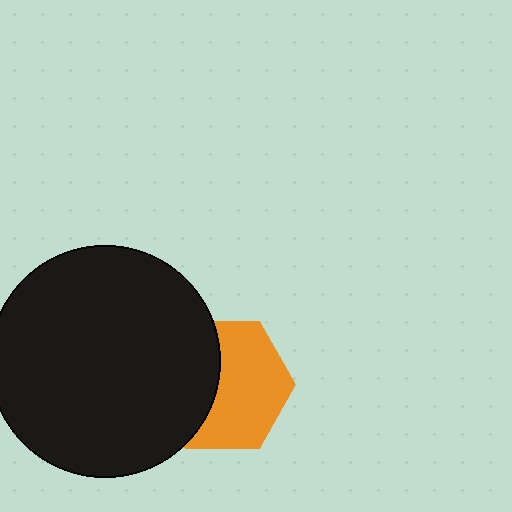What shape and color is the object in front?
The object in front is a black circle.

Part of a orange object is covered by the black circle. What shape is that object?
It is a hexagon.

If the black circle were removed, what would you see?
You would see the complete orange hexagon.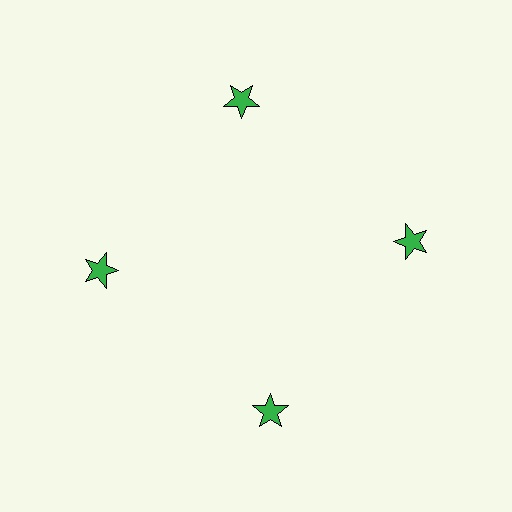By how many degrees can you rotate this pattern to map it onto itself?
The pattern maps onto itself every 90 degrees of rotation.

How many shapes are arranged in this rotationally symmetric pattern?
There are 4 shapes, arranged in 4 groups of 1.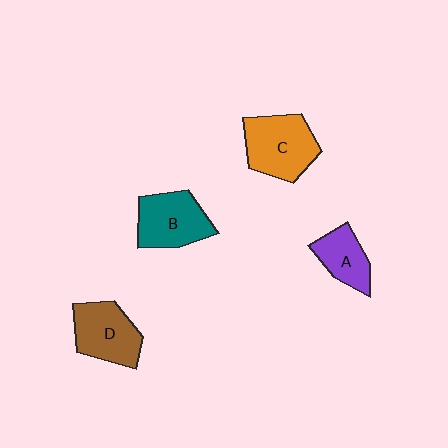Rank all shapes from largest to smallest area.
From largest to smallest: C (orange), B (teal), D (brown), A (purple).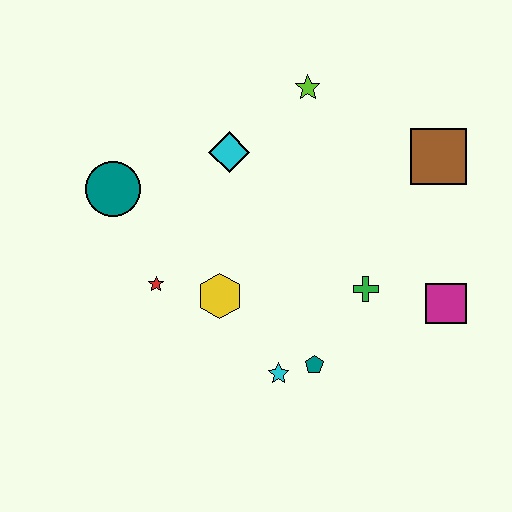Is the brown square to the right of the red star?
Yes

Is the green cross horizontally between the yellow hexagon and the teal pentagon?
No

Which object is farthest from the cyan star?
The lime star is farthest from the cyan star.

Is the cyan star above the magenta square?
No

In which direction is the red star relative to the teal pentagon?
The red star is to the left of the teal pentagon.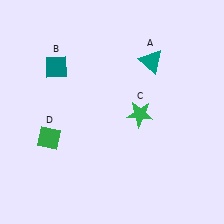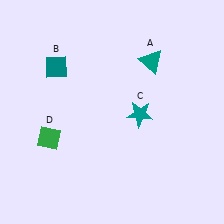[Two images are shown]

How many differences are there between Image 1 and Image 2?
There is 1 difference between the two images.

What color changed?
The star (C) changed from green in Image 1 to teal in Image 2.